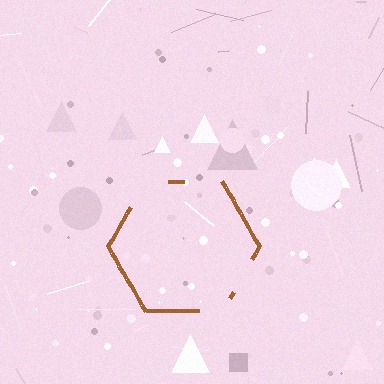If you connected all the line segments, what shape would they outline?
They would outline a hexagon.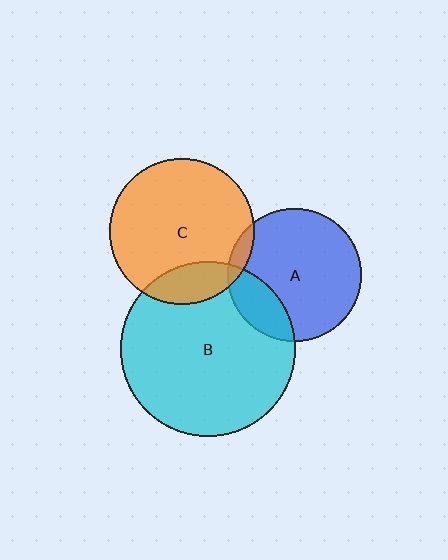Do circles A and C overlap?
Yes.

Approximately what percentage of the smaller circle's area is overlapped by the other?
Approximately 5%.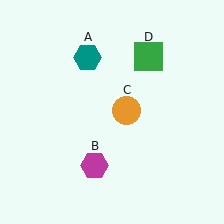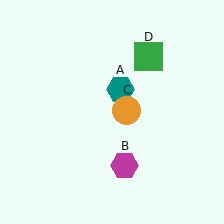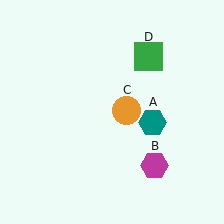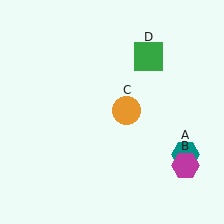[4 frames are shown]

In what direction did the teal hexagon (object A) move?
The teal hexagon (object A) moved down and to the right.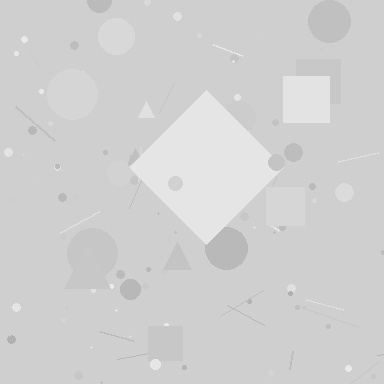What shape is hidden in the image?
A diamond is hidden in the image.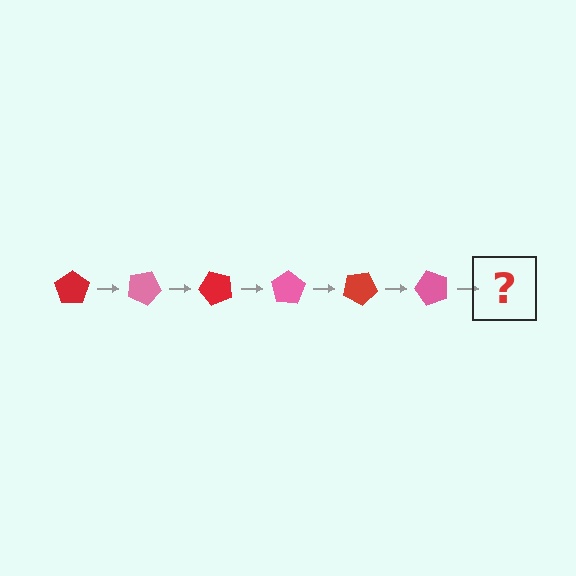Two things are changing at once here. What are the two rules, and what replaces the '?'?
The two rules are that it rotates 25 degrees each step and the color cycles through red and pink. The '?' should be a red pentagon, rotated 150 degrees from the start.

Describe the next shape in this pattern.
It should be a red pentagon, rotated 150 degrees from the start.